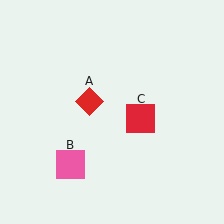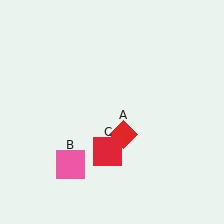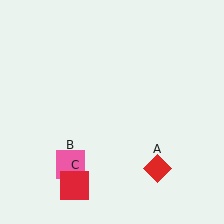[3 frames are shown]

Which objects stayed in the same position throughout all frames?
Pink square (object B) remained stationary.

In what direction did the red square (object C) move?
The red square (object C) moved down and to the left.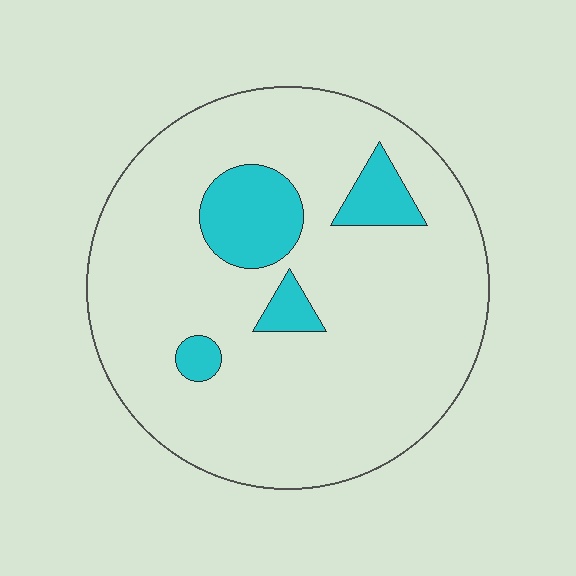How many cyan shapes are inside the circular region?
4.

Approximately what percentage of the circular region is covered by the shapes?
Approximately 15%.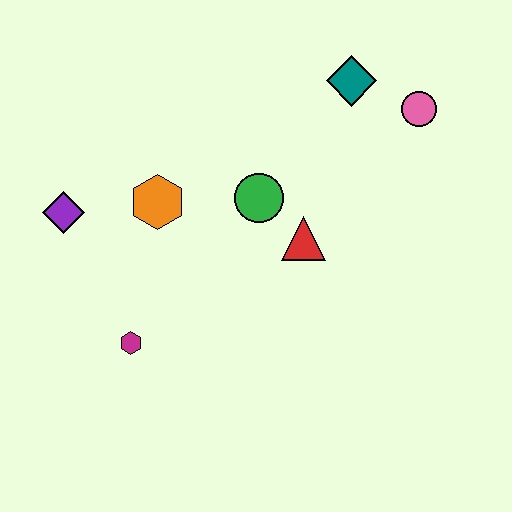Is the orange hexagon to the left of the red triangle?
Yes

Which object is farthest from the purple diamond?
The pink circle is farthest from the purple diamond.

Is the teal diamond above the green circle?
Yes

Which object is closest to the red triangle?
The green circle is closest to the red triangle.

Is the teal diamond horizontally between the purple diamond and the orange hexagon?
No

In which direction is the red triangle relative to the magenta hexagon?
The red triangle is to the right of the magenta hexagon.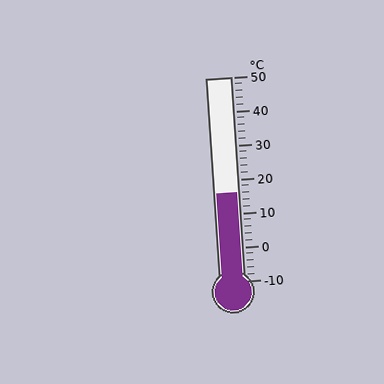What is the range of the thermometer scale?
The thermometer scale ranges from -10°C to 50°C.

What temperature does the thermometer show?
The thermometer shows approximately 16°C.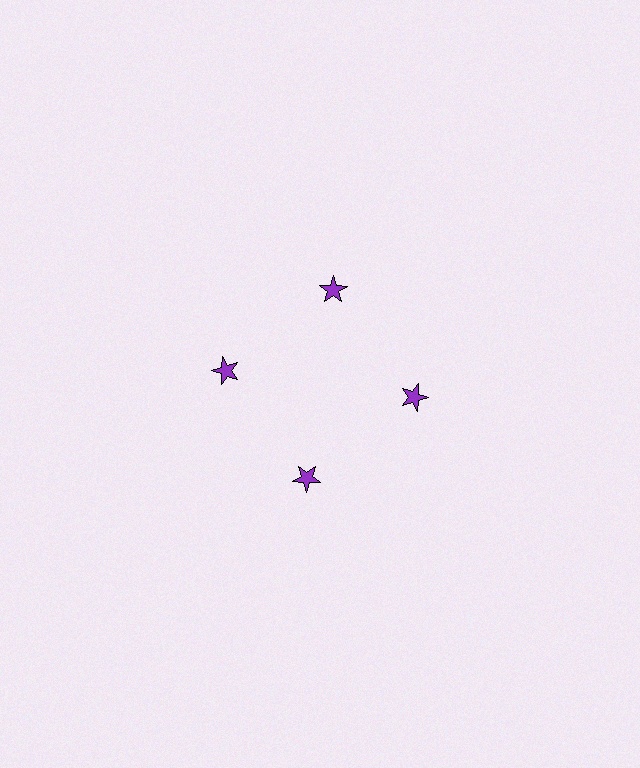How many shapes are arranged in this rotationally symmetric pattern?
There are 4 shapes, arranged in 4 groups of 1.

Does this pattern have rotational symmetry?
Yes, this pattern has 4-fold rotational symmetry. It looks the same after rotating 90 degrees around the center.